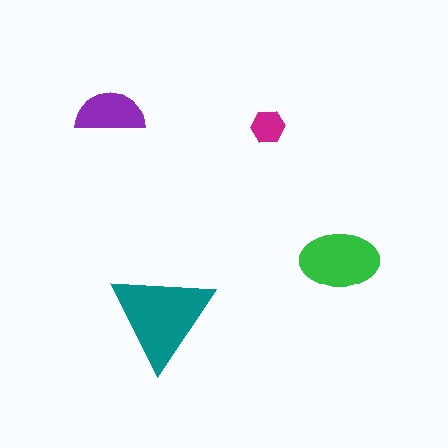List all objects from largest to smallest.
The teal triangle, the green ellipse, the purple semicircle, the magenta hexagon.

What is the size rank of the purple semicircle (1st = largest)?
3rd.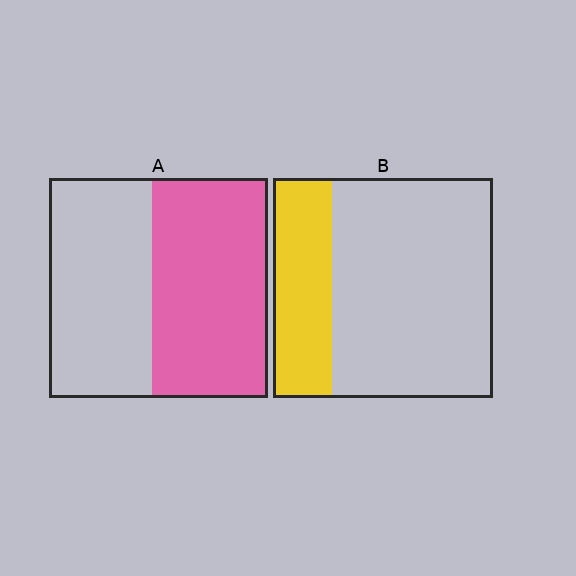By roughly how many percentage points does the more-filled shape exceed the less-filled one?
By roughly 25 percentage points (A over B).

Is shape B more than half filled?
No.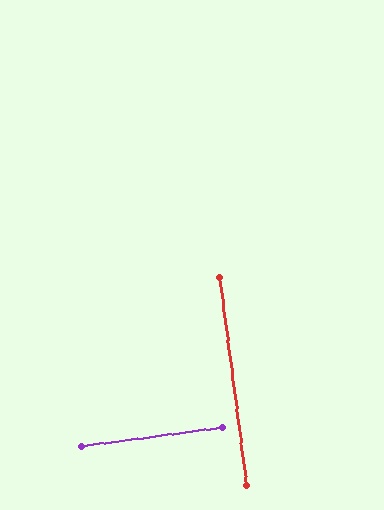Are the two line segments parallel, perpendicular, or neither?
Perpendicular — they meet at approximately 90°.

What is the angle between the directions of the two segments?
Approximately 90 degrees.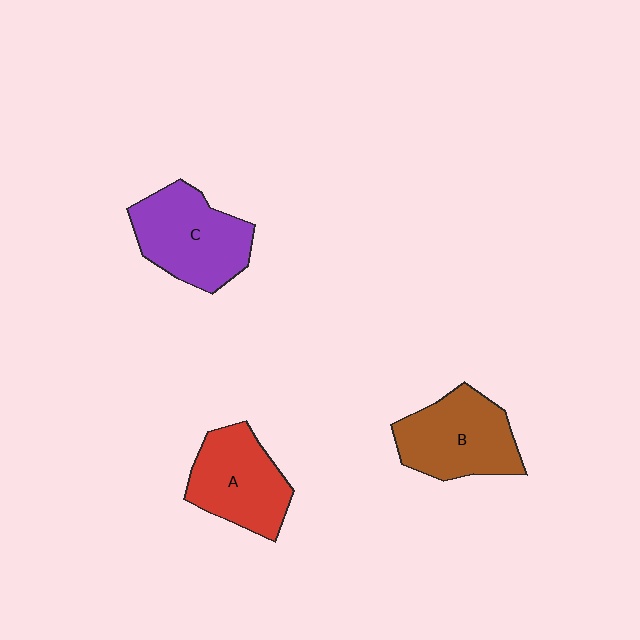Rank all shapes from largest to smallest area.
From largest to smallest: C (purple), B (brown), A (red).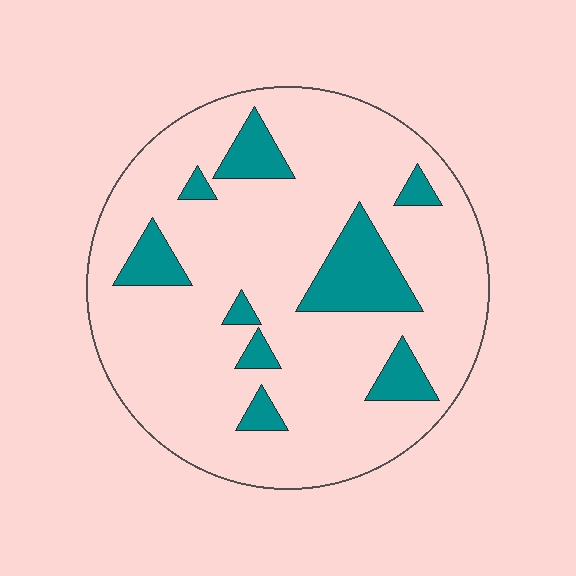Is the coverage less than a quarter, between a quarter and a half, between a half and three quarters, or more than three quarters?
Less than a quarter.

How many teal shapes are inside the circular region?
9.